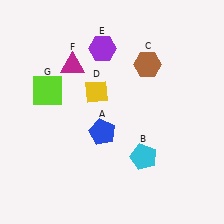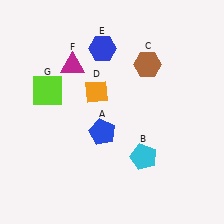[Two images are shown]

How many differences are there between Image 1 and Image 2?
There are 2 differences between the two images.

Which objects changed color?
D changed from yellow to orange. E changed from purple to blue.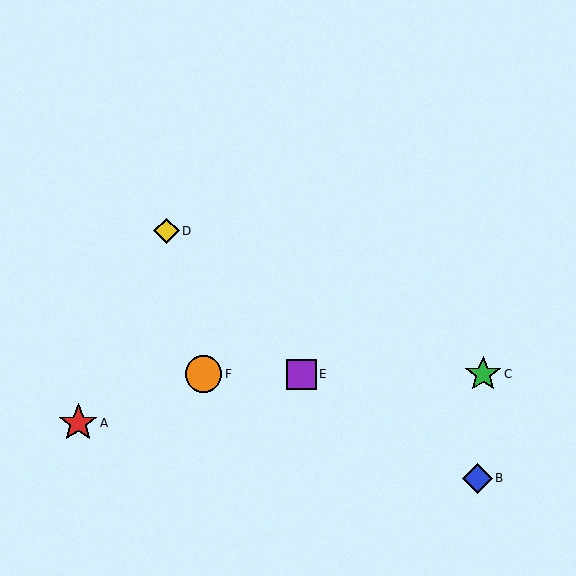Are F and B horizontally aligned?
No, F is at y≈374 and B is at y≈478.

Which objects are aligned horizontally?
Objects C, E, F are aligned horizontally.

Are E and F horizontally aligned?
Yes, both are at y≈374.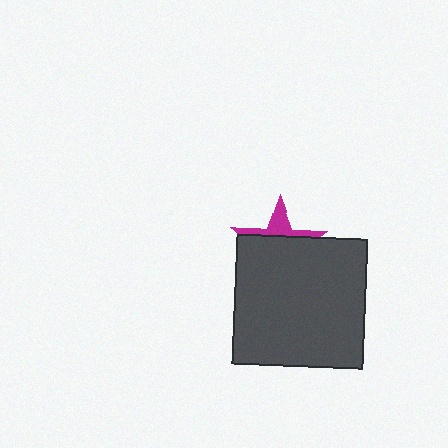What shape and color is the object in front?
The object in front is a dark gray square.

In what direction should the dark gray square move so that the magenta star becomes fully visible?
The dark gray square should move down. That is the shortest direction to clear the overlap and leave the magenta star fully visible.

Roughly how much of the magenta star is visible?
A small part of it is visible (roughly 31%).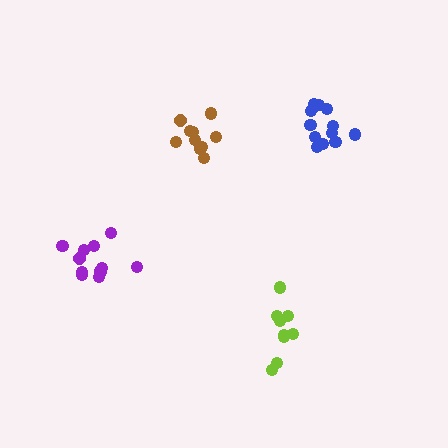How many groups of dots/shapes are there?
There are 4 groups.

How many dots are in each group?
Group 1: 13 dots, Group 2: 9 dots, Group 3: 12 dots, Group 4: 10 dots (44 total).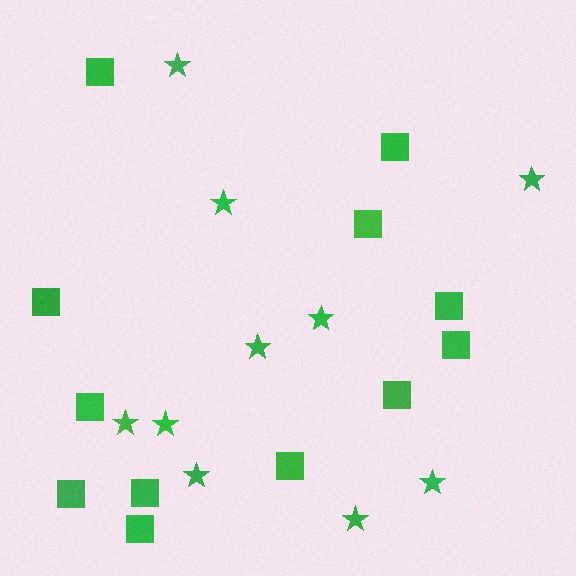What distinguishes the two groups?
There are 2 groups: one group of stars (10) and one group of squares (12).